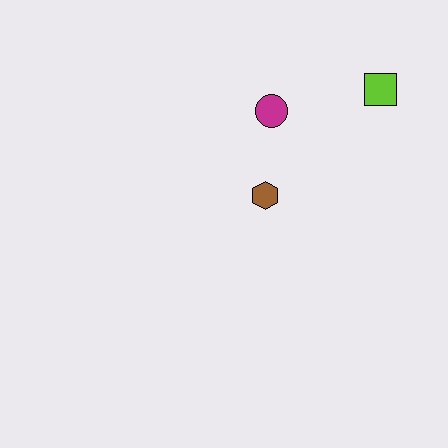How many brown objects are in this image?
There is 1 brown object.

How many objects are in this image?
There are 3 objects.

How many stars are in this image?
There are no stars.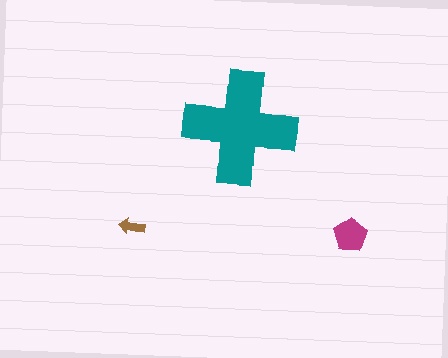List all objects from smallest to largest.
The brown arrow, the magenta pentagon, the teal cross.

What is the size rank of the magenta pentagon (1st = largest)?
2nd.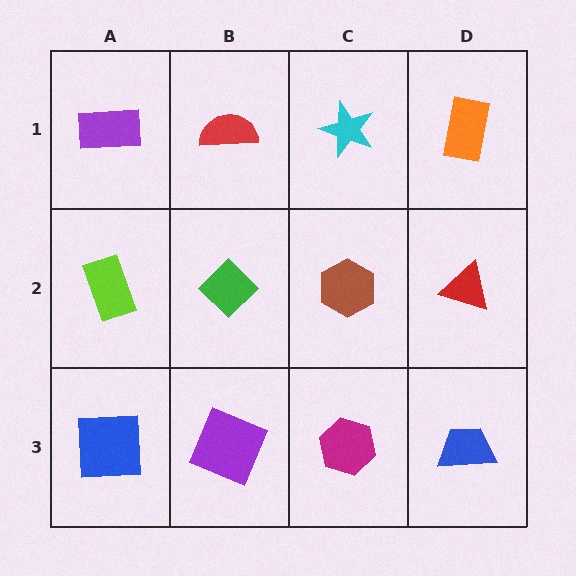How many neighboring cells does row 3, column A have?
2.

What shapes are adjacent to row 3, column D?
A red triangle (row 2, column D), a magenta hexagon (row 3, column C).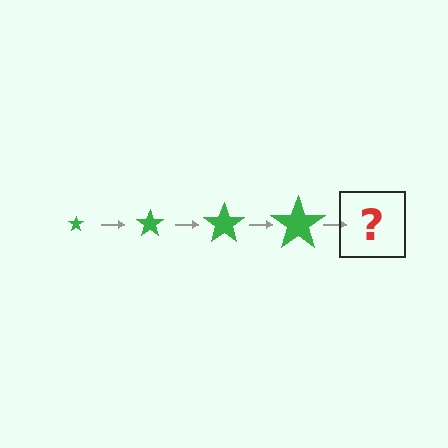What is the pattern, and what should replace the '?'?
The pattern is that the star gets progressively larger each step. The '?' should be a green star, larger than the previous one.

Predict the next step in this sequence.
The next step is a green star, larger than the previous one.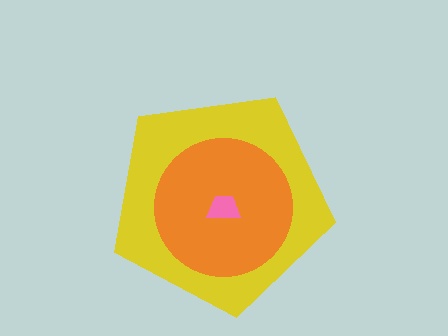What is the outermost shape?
The yellow pentagon.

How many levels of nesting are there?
3.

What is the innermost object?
The pink trapezoid.